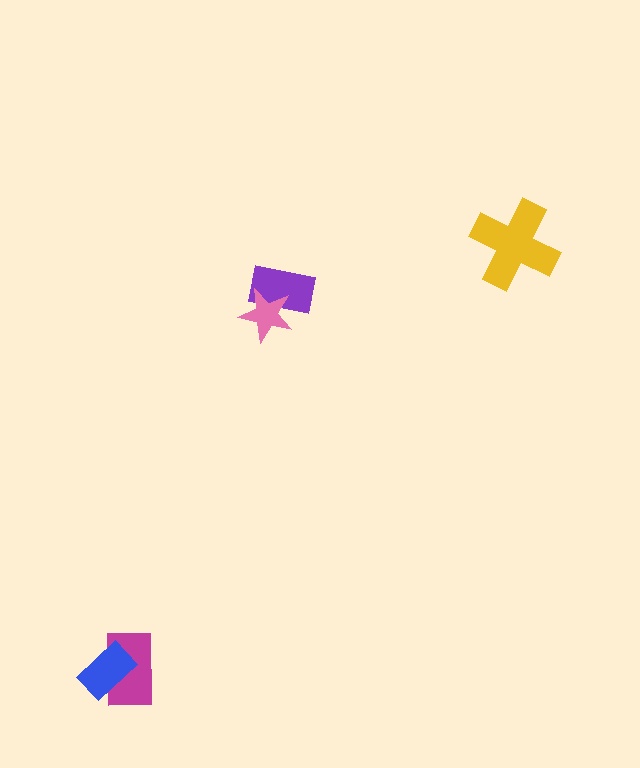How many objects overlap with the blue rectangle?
1 object overlaps with the blue rectangle.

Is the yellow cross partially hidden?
No, no other shape covers it.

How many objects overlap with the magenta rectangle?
1 object overlaps with the magenta rectangle.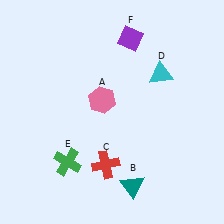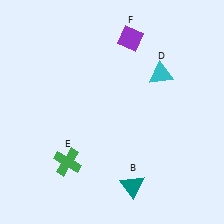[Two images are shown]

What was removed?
The red cross (C), the pink hexagon (A) were removed in Image 2.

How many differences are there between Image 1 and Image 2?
There are 2 differences between the two images.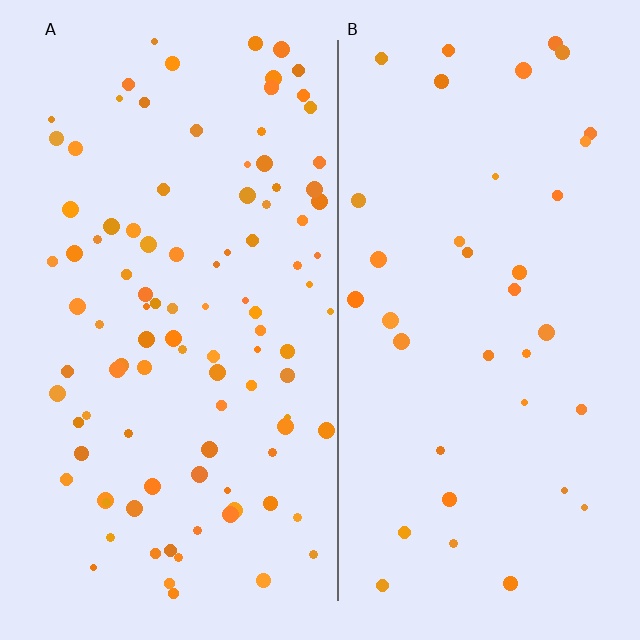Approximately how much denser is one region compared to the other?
Approximately 2.8× — region A over region B.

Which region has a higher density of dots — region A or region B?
A (the left).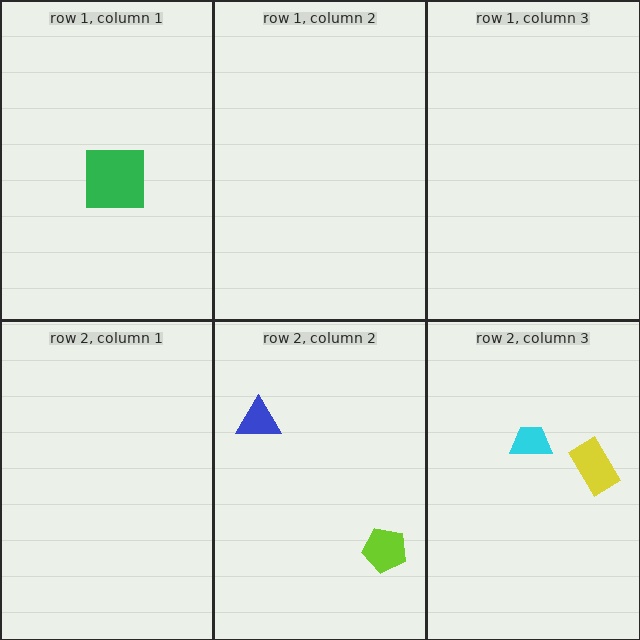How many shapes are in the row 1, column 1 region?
1.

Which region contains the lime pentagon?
The row 2, column 2 region.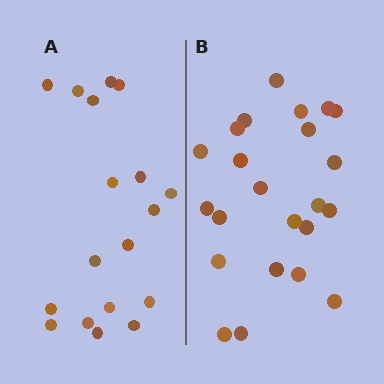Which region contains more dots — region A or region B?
Region B (the right region) has more dots.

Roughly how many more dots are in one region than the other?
Region B has about 5 more dots than region A.